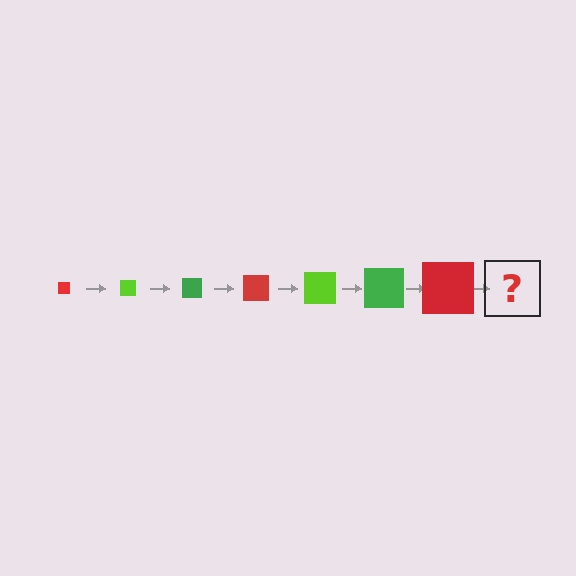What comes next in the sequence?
The next element should be a lime square, larger than the previous one.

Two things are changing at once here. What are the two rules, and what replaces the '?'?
The two rules are that the square grows larger each step and the color cycles through red, lime, and green. The '?' should be a lime square, larger than the previous one.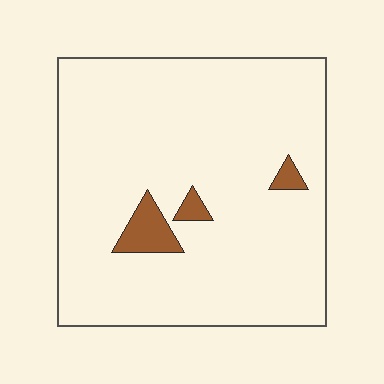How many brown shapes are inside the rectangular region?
3.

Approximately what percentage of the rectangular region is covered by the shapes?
Approximately 5%.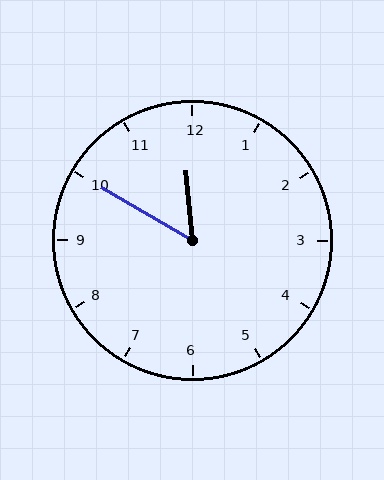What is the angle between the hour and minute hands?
Approximately 55 degrees.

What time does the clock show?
11:50.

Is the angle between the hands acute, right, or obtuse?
It is acute.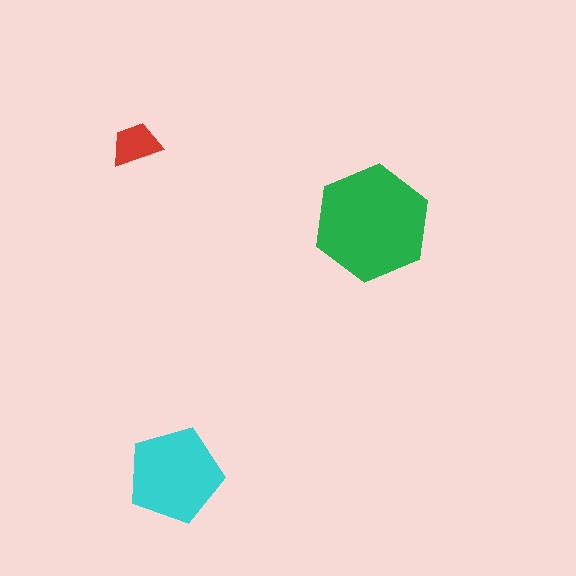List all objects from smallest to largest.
The red trapezoid, the cyan pentagon, the green hexagon.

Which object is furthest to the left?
The red trapezoid is leftmost.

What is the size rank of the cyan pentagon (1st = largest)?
2nd.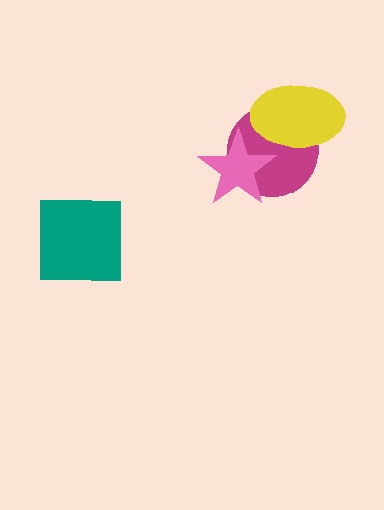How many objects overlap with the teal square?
0 objects overlap with the teal square.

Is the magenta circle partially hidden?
Yes, it is partially covered by another shape.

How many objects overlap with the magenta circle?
2 objects overlap with the magenta circle.